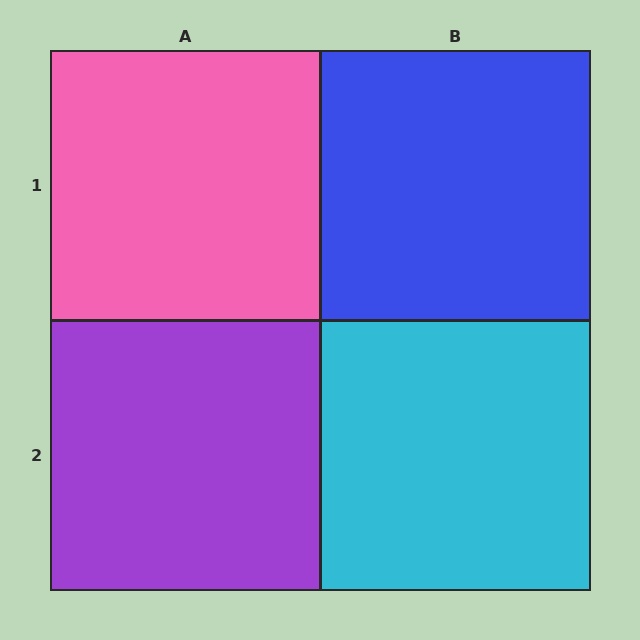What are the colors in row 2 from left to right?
Purple, cyan.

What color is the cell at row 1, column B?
Blue.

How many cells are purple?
1 cell is purple.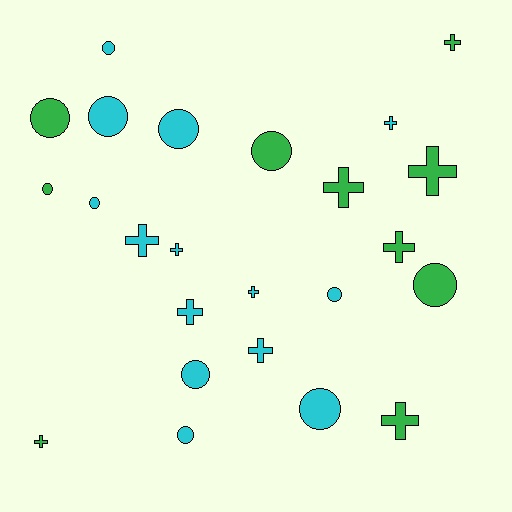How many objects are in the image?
There are 24 objects.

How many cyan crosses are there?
There are 6 cyan crosses.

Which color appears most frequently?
Cyan, with 14 objects.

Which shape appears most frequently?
Circle, with 12 objects.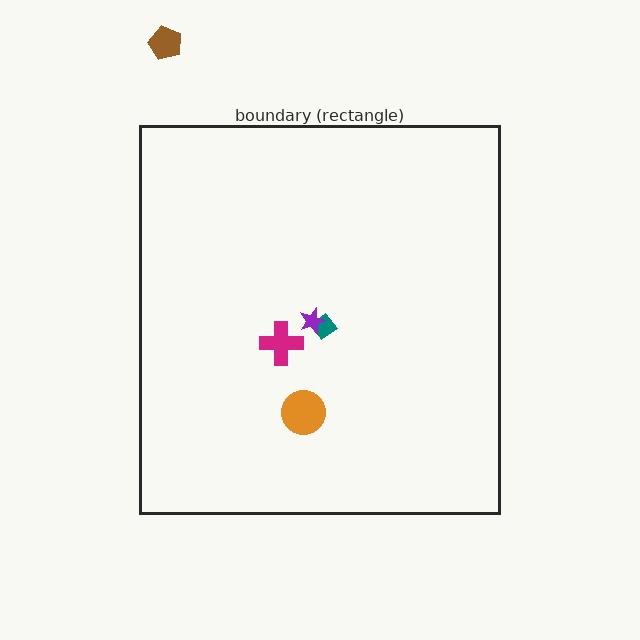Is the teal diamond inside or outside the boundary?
Inside.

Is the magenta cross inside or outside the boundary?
Inside.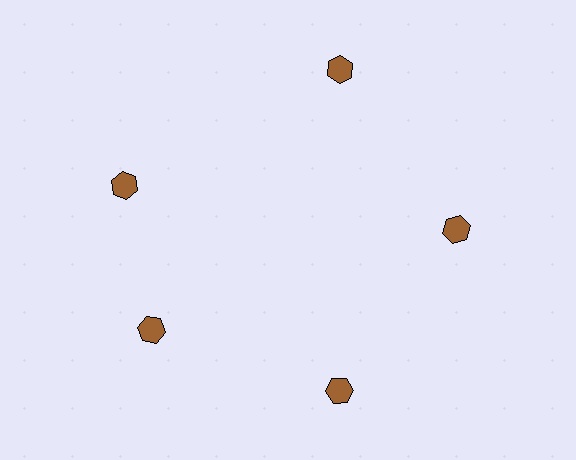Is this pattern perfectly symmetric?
No. The 5 brown hexagons are arranged in a ring, but one element near the 10 o'clock position is rotated out of alignment along the ring, breaking the 5-fold rotational symmetry.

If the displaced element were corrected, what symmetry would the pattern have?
It would have 5-fold rotational symmetry — the pattern would map onto itself every 72 degrees.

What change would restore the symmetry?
The symmetry would be restored by rotating it back into even spacing with its neighbors so that all 5 hexagons sit at equal angles and equal distance from the center.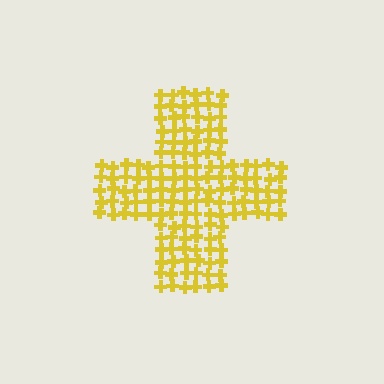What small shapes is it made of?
It is made of small crosses.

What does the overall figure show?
The overall figure shows a cross.